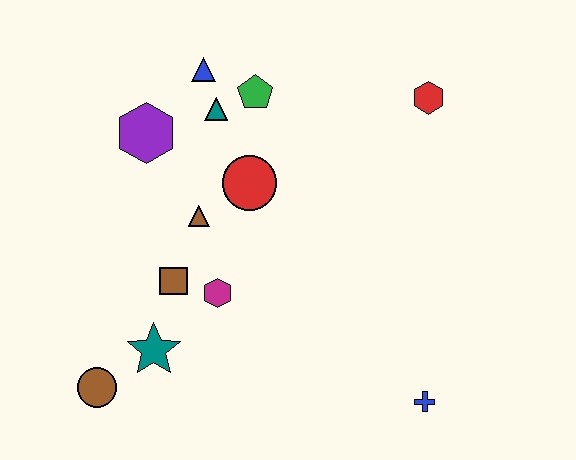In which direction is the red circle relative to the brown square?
The red circle is above the brown square.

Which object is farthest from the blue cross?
The blue triangle is farthest from the blue cross.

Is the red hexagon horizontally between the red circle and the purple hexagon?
No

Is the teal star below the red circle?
Yes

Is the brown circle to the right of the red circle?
No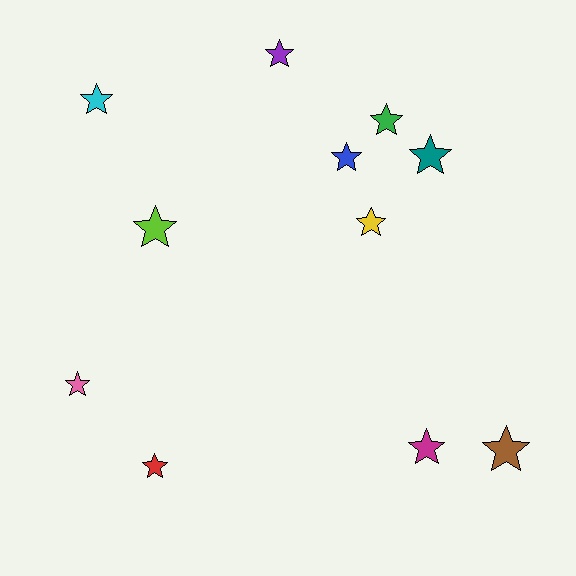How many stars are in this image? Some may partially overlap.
There are 11 stars.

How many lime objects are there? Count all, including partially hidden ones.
There is 1 lime object.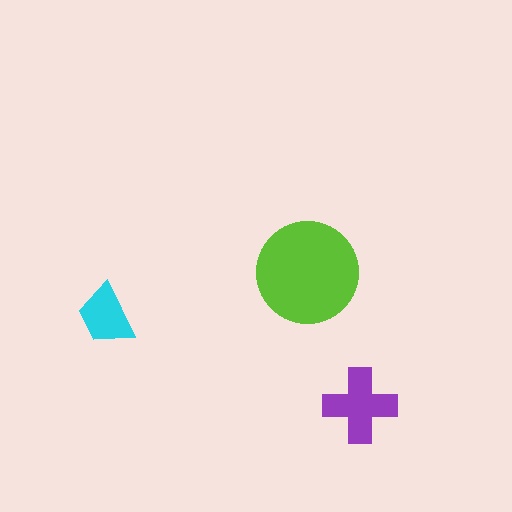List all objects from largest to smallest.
The lime circle, the purple cross, the cyan trapezoid.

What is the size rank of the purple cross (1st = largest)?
2nd.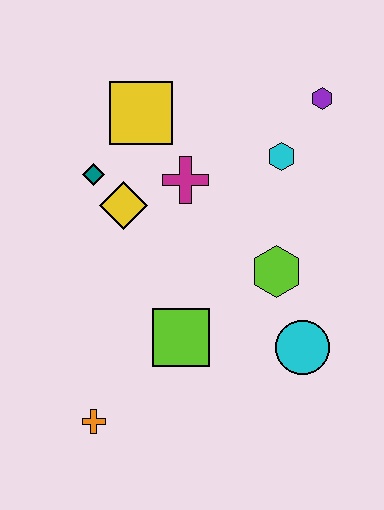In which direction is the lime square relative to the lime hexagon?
The lime square is to the left of the lime hexagon.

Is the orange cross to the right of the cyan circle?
No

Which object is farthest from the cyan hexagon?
The orange cross is farthest from the cyan hexagon.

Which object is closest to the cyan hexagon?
The purple hexagon is closest to the cyan hexagon.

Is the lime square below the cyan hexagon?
Yes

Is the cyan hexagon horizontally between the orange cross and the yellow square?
No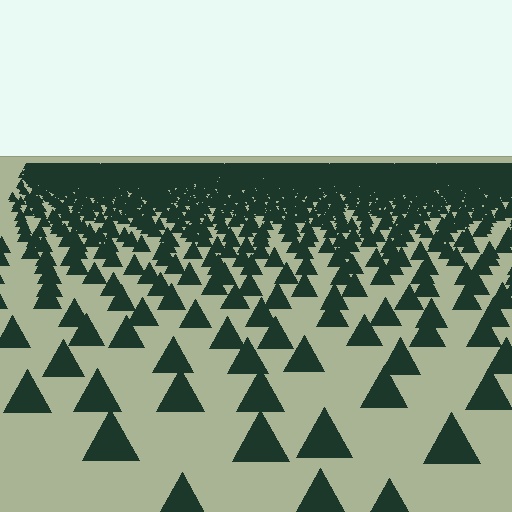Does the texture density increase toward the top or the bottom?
Density increases toward the top.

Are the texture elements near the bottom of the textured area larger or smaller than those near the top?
Larger. Near the bottom, elements are closer to the viewer and appear at a bigger on-screen size.